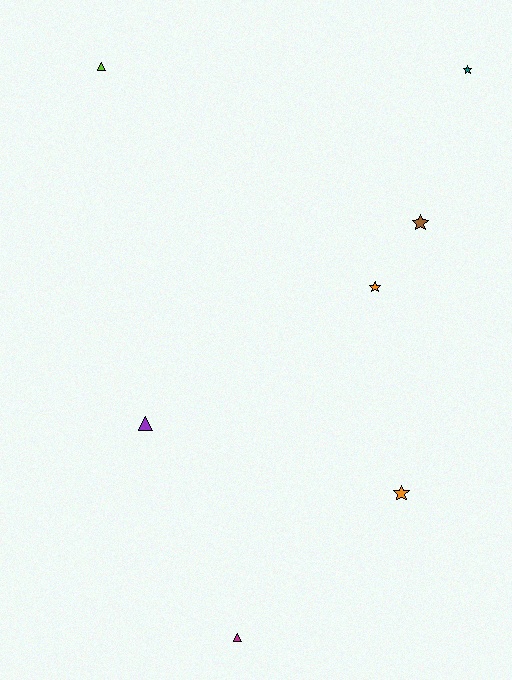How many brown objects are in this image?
There is 1 brown object.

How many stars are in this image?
There are 4 stars.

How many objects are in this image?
There are 7 objects.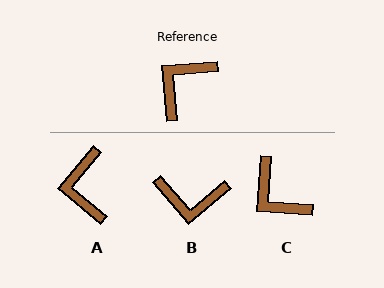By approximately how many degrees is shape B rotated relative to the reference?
Approximately 126 degrees counter-clockwise.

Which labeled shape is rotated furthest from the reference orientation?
B, about 126 degrees away.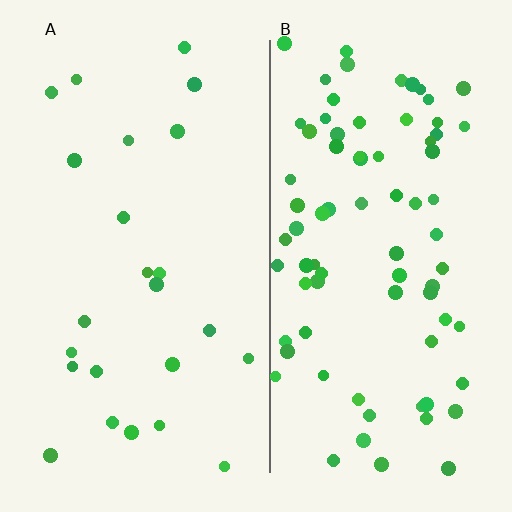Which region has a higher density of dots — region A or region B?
B (the right).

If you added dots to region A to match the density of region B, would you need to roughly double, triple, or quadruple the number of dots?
Approximately triple.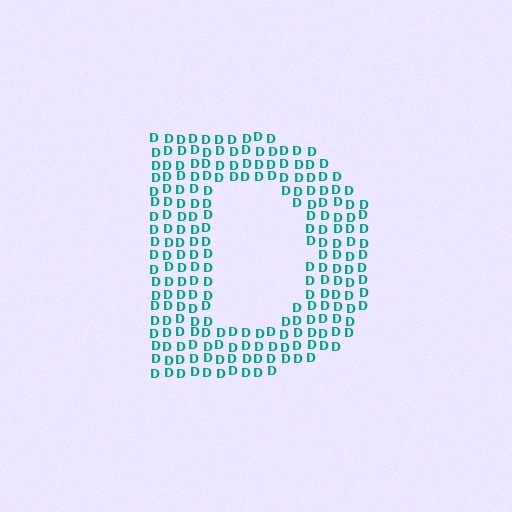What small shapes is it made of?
It is made of small letter D's.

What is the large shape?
The large shape is the letter D.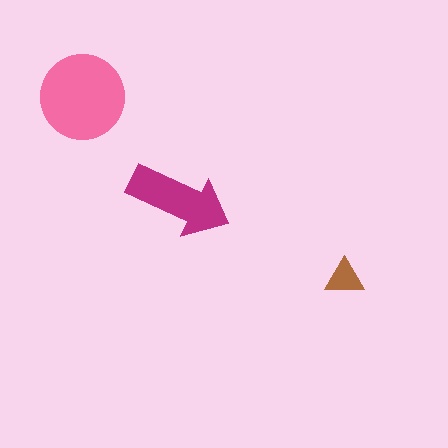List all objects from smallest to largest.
The brown triangle, the magenta arrow, the pink circle.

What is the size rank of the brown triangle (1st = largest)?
3rd.